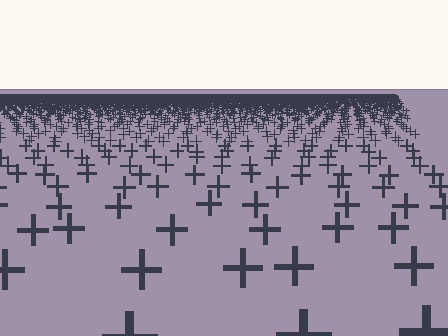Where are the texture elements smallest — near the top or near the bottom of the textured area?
Near the top.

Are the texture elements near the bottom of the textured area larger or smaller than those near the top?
Larger. Near the bottom, elements are closer to the viewer and appear at a bigger on-screen size.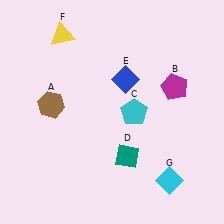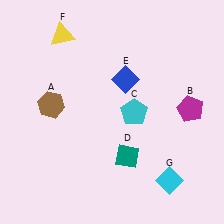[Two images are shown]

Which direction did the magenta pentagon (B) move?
The magenta pentagon (B) moved down.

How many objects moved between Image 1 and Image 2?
1 object moved between the two images.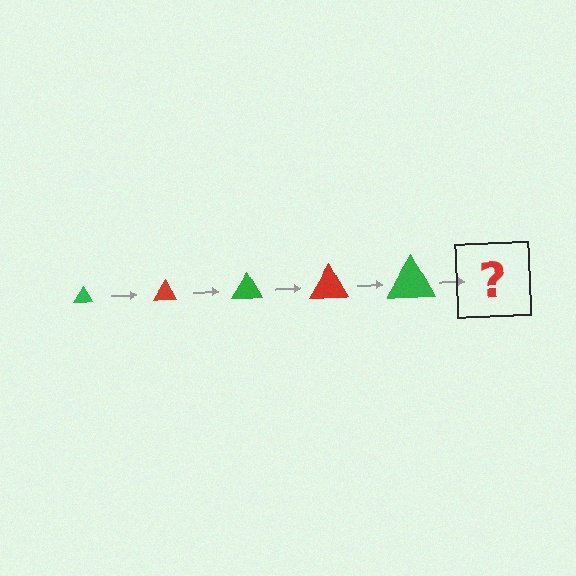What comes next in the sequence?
The next element should be a red triangle, larger than the previous one.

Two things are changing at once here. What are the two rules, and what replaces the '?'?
The two rules are that the triangle grows larger each step and the color cycles through green and red. The '?' should be a red triangle, larger than the previous one.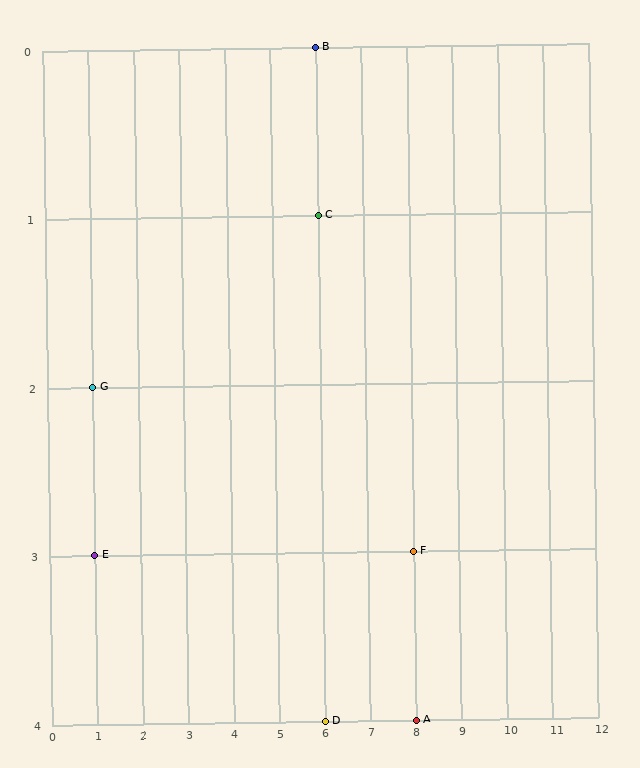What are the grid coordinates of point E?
Point E is at grid coordinates (1, 3).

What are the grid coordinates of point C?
Point C is at grid coordinates (6, 1).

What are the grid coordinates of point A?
Point A is at grid coordinates (8, 4).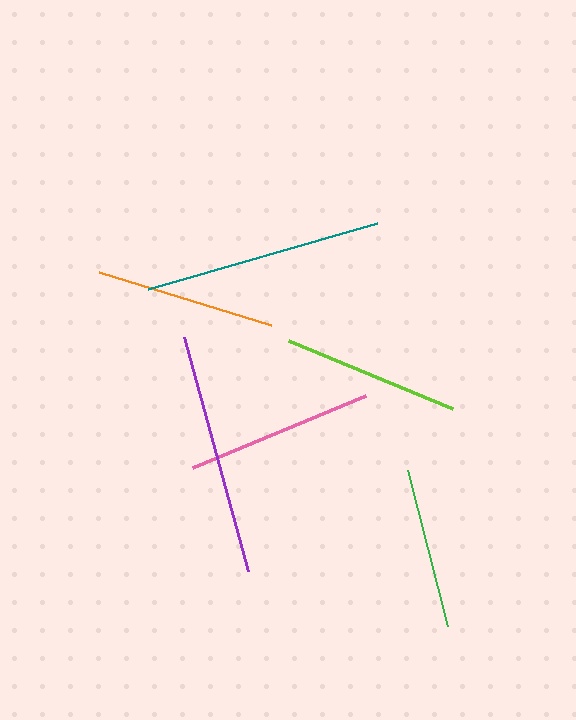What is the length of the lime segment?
The lime segment is approximately 178 pixels long.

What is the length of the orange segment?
The orange segment is approximately 179 pixels long.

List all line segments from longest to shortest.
From longest to shortest: purple, teal, pink, orange, lime, green.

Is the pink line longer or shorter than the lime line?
The pink line is longer than the lime line.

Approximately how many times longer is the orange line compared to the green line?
The orange line is approximately 1.1 times the length of the green line.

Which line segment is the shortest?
The green line is the shortest at approximately 161 pixels.